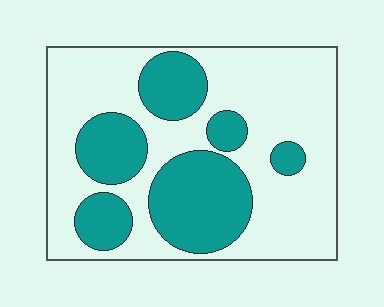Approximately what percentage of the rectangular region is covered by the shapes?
Approximately 35%.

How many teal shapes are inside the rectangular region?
6.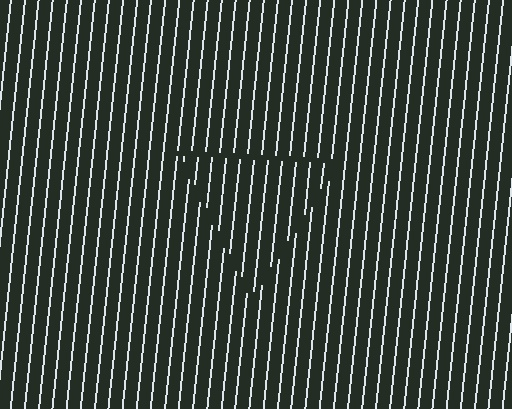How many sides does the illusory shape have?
3 sides — the line-ends trace a triangle.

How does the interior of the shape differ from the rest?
The interior of the shape contains the same grating, shifted by half a period — the contour is defined by the phase discontinuity where line-ends from the inner and outer gratings abut.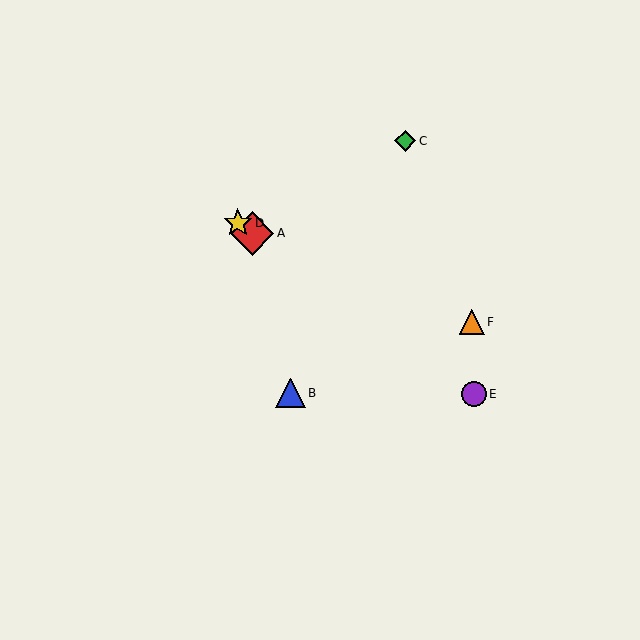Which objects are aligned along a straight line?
Objects A, D, E are aligned along a straight line.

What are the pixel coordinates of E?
Object E is at (474, 394).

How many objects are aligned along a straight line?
3 objects (A, D, E) are aligned along a straight line.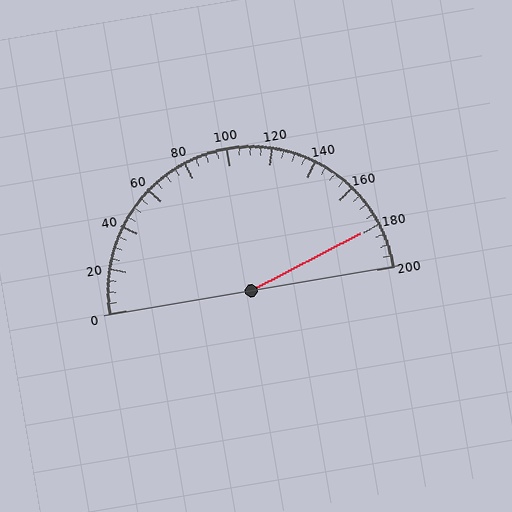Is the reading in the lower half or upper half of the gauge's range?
The reading is in the upper half of the range (0 to 200).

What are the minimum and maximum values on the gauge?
The gauge ranges from 0 to 200.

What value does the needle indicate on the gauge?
The needle indicates approximately 180.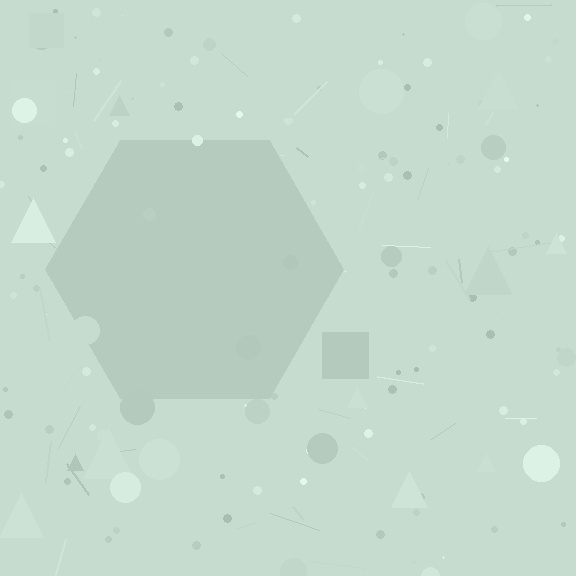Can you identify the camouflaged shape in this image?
The camouflaged shape is a hexagon.